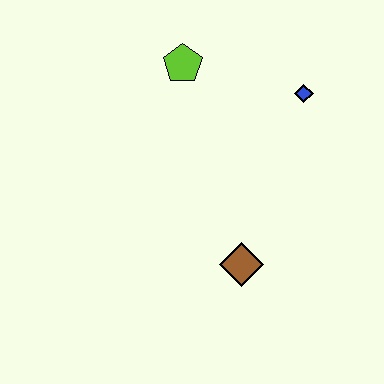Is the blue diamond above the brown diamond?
Yes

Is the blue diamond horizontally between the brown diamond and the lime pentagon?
No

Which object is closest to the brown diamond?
The blue diamond is closest to the brown diamond.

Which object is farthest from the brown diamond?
The lime pentagon is farthest from the brown diamond.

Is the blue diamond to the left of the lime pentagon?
No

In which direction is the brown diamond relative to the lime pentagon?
The brown diamond is below the lime pentagon.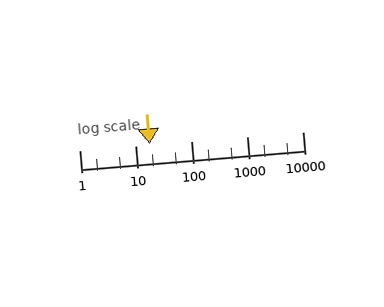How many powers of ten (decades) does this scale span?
The scale spans 4 decades, from 1 to 10000.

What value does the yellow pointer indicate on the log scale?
The pointer indicates approximately 18.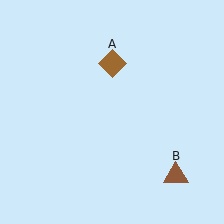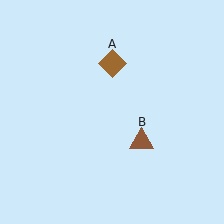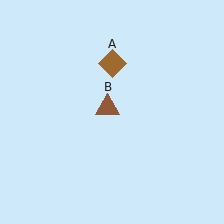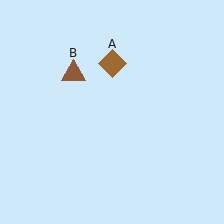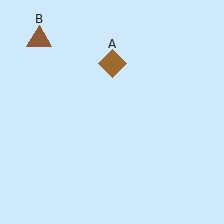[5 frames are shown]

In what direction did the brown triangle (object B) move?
The brown triangle (object B) moved up and to the left.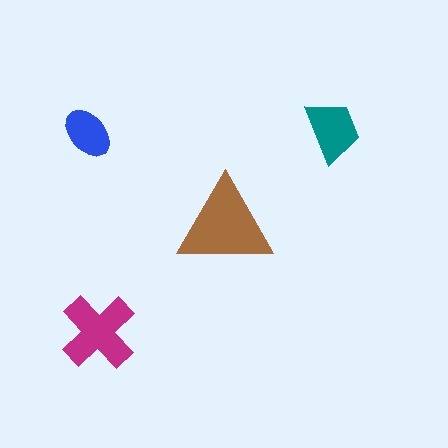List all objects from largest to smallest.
The brown triangle, the magenta cross, the teal trapezoid, the blue ellipse.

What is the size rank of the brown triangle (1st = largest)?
1st.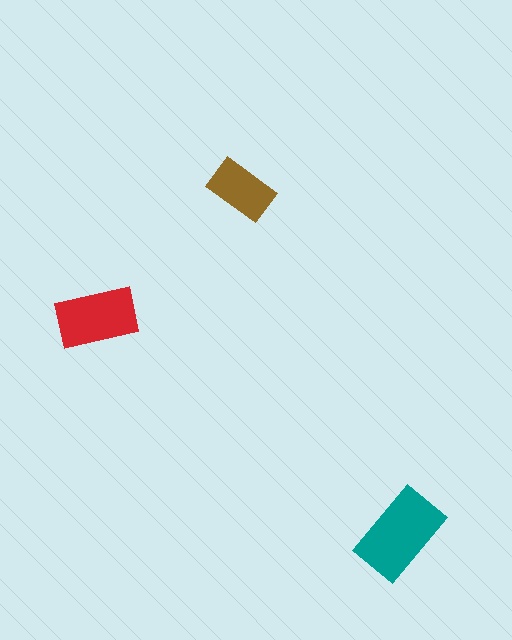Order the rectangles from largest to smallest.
the teal one, the red one, the brown one.